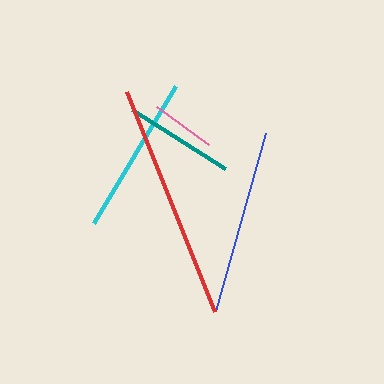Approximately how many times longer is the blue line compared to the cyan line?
The blue line is approximately 1.2 times the length of the cyan line.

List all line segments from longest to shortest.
From longest to shortest: red, blue, cyan, teal, pink.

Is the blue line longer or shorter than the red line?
The red line is longer than the blue line.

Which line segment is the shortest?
The pink line is the shortest at approximately 65 pixels.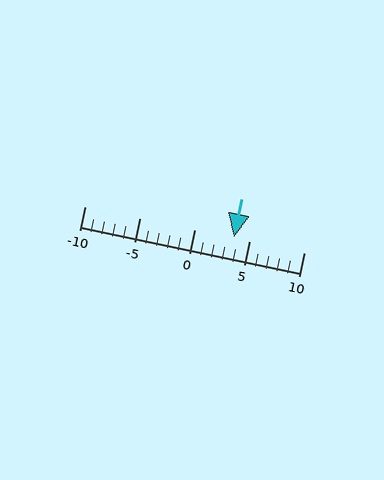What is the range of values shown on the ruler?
The ruler shows values from -10 to 10.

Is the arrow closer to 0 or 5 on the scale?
The arrow is closer to 5.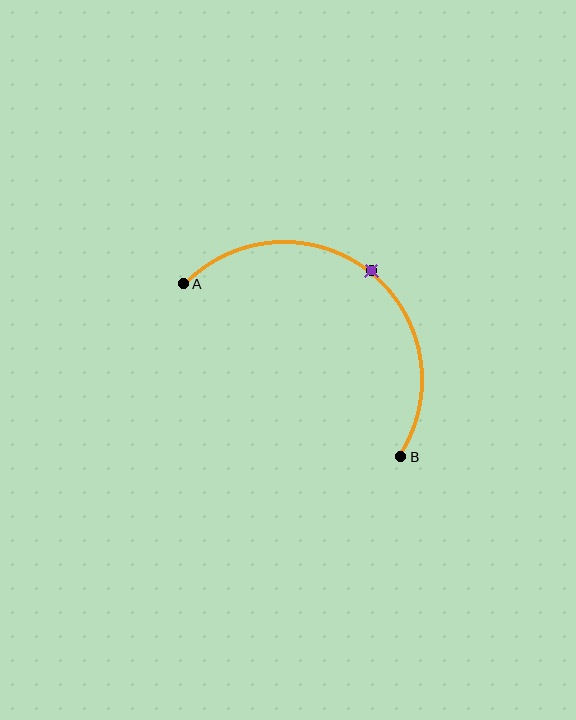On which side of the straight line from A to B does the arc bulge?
The arc bulges above and to the right of the straight line connecting A and B.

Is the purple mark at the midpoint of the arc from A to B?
Yes. The purple mark lies on the arc at equal arc-length from both A and B — it is the arc midpoint.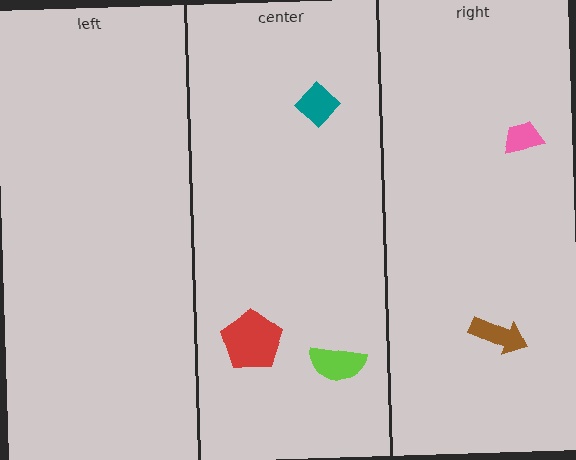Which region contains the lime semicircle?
The center region.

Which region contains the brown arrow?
The right region.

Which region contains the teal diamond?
The center region.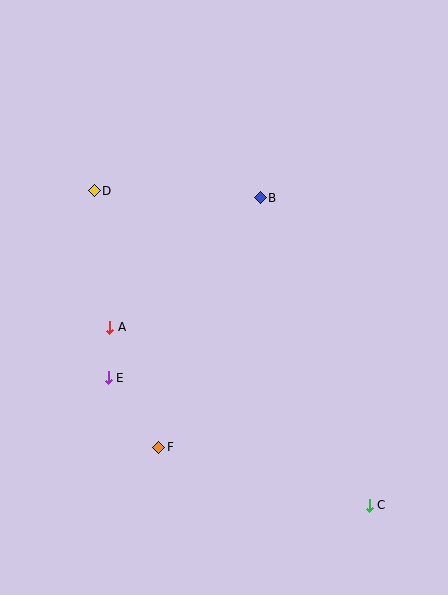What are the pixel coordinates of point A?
Point A is at (110, 327).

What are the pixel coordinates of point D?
Point D is at (94, 191).